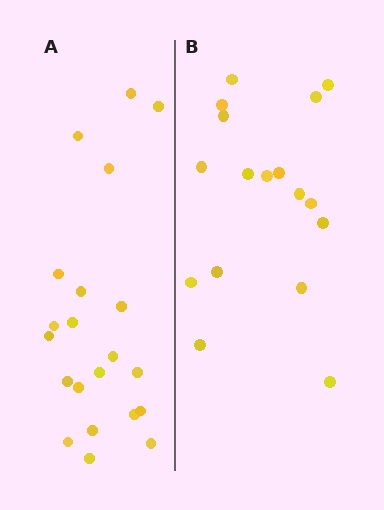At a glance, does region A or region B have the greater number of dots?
Region A (the left region) has more dots.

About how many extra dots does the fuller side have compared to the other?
Region A has about 4 more dots than region B.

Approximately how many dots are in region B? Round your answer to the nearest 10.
About 20 dots. (The exact count is 17, which rounds to 20.)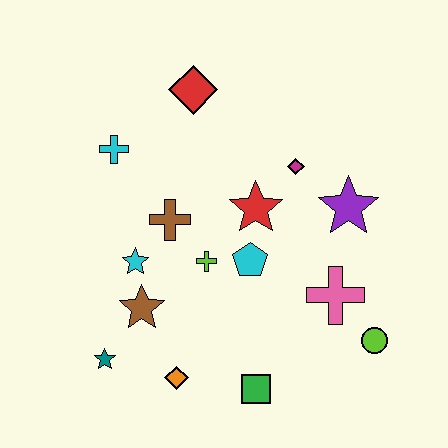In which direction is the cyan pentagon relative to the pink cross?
The cyan pentagon is to the left of the pink cross.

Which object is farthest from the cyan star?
The lime circle is farthest from the cyan star.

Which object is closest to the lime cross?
The cyan pentagon is closest to the lime cross.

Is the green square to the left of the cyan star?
No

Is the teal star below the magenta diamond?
Yes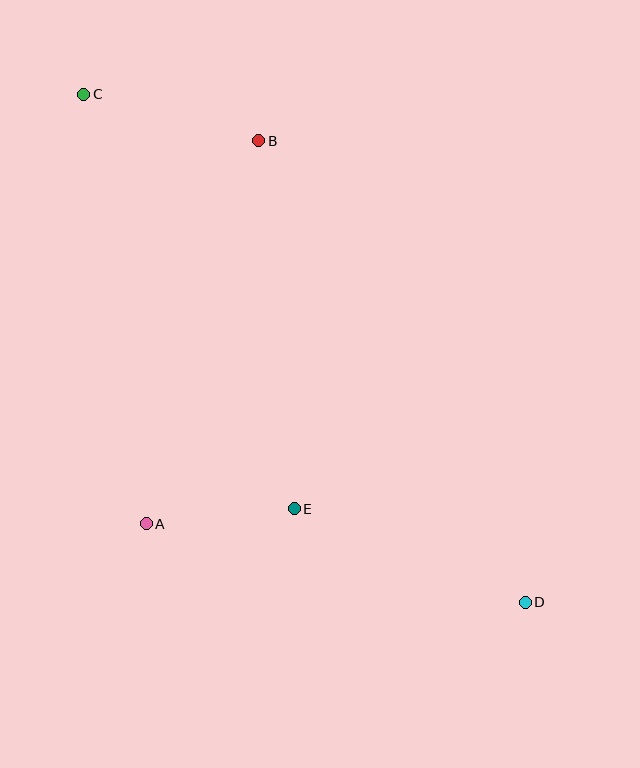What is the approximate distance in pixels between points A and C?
The distance between A and C is approximately 434 pixels.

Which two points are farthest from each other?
Points C and D are farthest from each other.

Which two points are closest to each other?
Points A and E are closest to each other.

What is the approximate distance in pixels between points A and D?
The distance between A and D is approximately 387 pixels.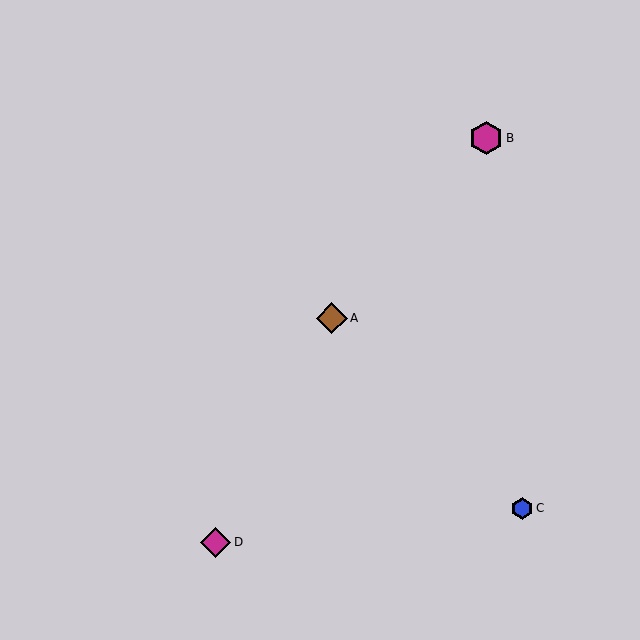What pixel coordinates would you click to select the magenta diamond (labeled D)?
Click at (216, 542) to select the magenta diamond D.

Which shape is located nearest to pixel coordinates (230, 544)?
The magenta diamond (labeled D) at (216, 542) is nearest to that location.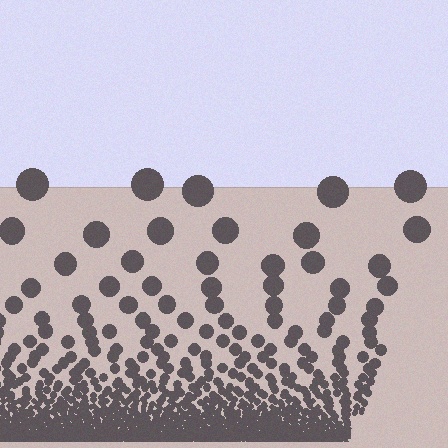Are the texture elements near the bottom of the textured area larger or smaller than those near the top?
Smaller. The gradient is inverted — elements near the bottom are smaller and denser.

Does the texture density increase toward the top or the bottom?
Density increases toward the bottom.